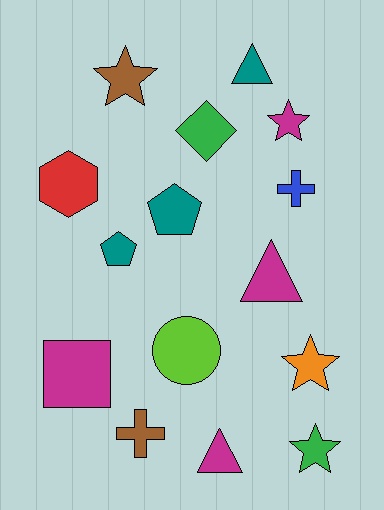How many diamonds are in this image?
There is 1 diamond.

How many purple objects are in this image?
There are no purple objects.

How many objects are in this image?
There are 15 objects.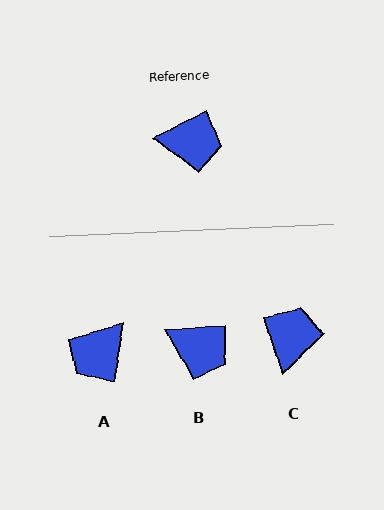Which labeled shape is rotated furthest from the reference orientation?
A, about 125 degrees away.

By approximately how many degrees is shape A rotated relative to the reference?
Approximately 125 degrees clockwise.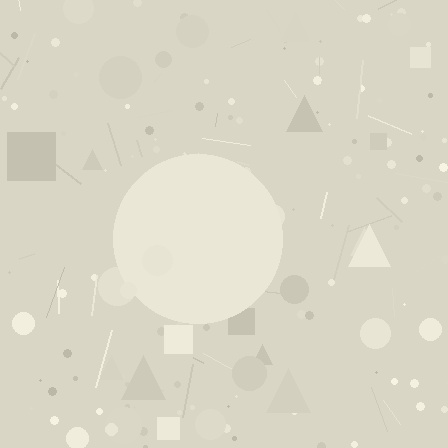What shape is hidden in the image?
A circle is hidden in the image.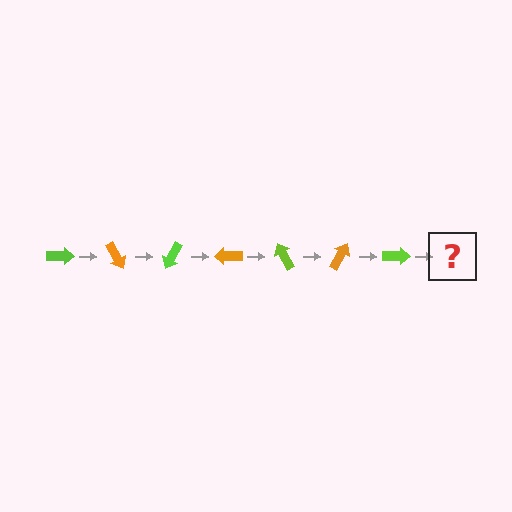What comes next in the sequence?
The next element should be an orange arrow, rotated 420 degrees from the start.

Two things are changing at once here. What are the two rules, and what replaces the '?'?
The two rules are that it rotates 60 degrees each step and the color cycles through lime and orange. The '?' should be an orange arrow, rotated 420 degrees from the start.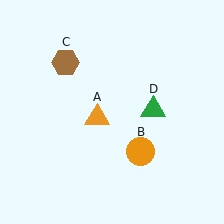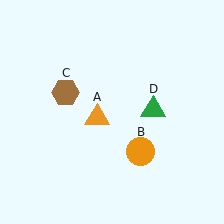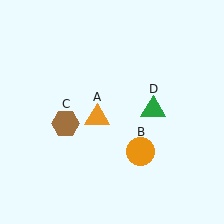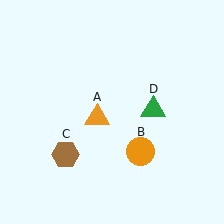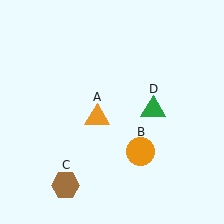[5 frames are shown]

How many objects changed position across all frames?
1 object changed position: brown hexagon (object C).